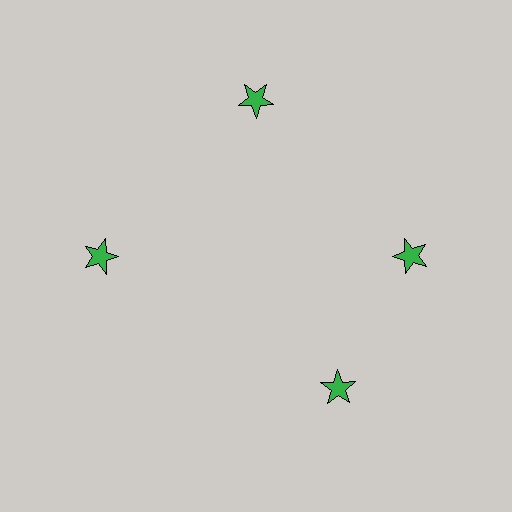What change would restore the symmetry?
The symmetry would be restored by rotating it back into even spacing with its neighbors so that all 4 stars sit at equal angles and equal distance from the center.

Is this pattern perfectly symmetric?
No. The 4 green stars are arranged in a ring, but one element near the 6 o'clock position is rotated out of alignment along the ring, breaking the 4-fold rotational symmetry.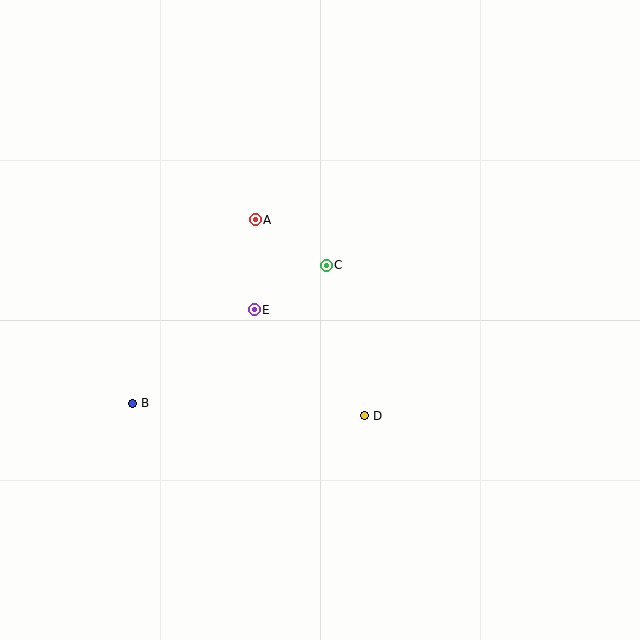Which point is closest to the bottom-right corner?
Point D is closest to the bottom-right corner.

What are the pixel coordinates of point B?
Point B is at (133, 403).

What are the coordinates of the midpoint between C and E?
The midpoint between C and E is at (290, 287).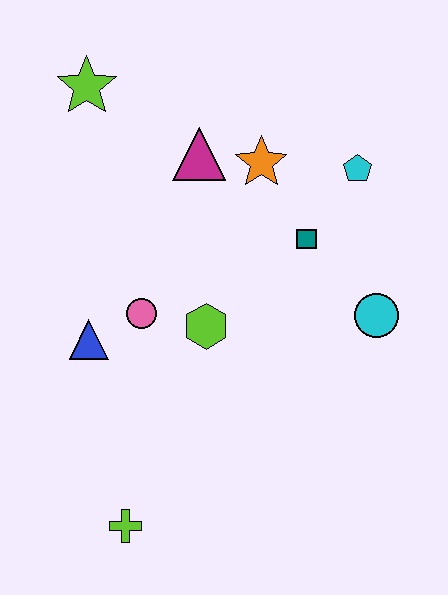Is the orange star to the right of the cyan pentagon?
No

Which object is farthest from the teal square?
The lime cross is farthest from the teal square.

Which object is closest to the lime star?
The magenta triangle is closest to the lime star.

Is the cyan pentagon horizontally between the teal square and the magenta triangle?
No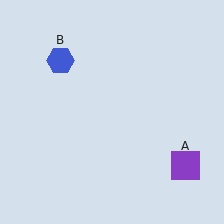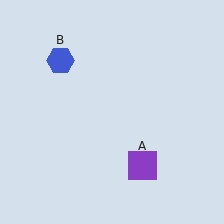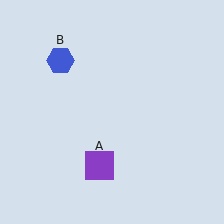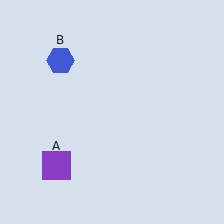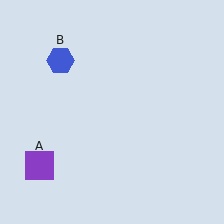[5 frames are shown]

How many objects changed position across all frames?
1 object changed position: purple square (object A).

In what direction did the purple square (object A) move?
The purple square (object A) moved left.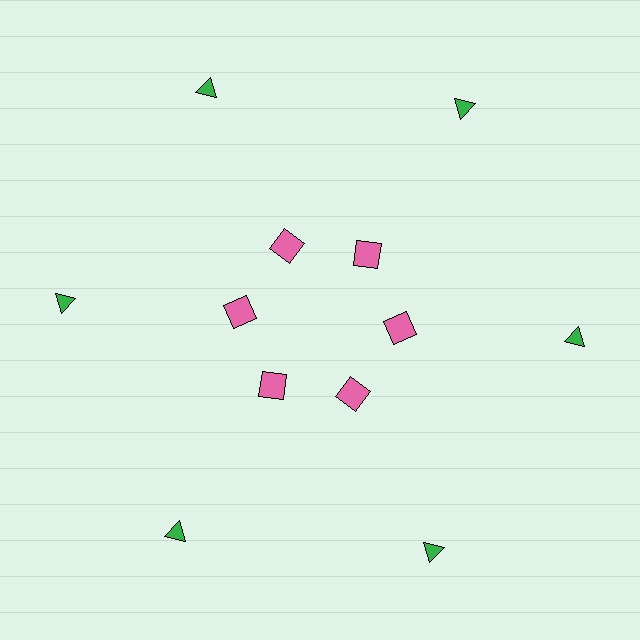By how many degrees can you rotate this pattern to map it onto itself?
The pattern maps onto itself every 60 degrees of rotation.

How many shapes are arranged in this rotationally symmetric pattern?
There are 12 shapes, arranged in 6 groups of 2.